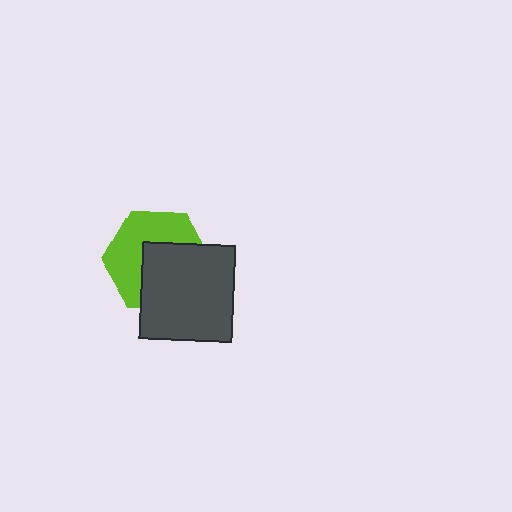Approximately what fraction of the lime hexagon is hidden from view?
Roughly 50% of the lime hexagon is hidden behind the dark gray rectangle.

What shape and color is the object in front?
The object in front is a dark gray rectangle.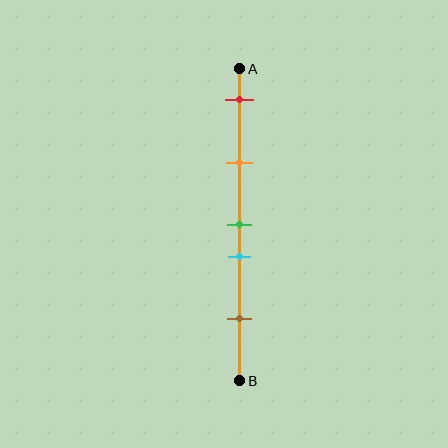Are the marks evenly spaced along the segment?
No, the marks are not evenly spaced.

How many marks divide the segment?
There are 5 marks dividing the segment.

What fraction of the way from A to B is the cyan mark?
The cyan mark is approximately 60% (0.6) of the way from A to B.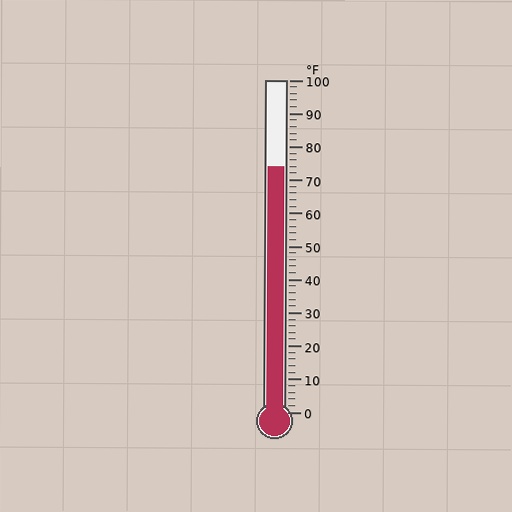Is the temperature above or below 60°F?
The temperature is above 60°F.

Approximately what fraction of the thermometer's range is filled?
The thermometer is filled to approximately 75% of its range.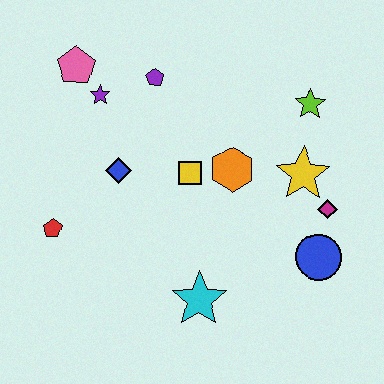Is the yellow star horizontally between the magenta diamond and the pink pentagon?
Yes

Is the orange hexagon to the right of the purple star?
Yes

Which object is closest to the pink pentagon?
The purple star is closest to the pink pentagon.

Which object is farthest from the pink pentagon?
The blue circle is farthest from the pink pentagon.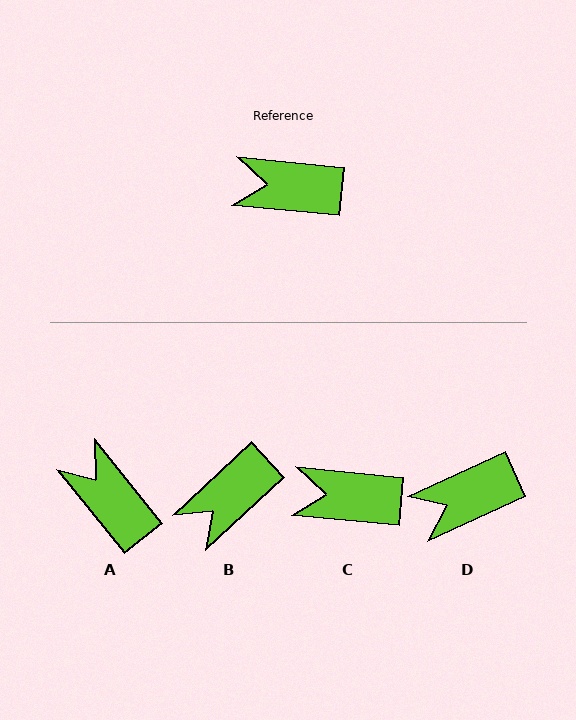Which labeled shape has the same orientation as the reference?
C.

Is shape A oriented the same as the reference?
No, it is off by about 46 degrees.